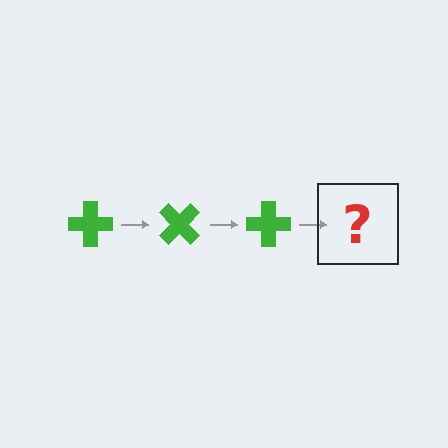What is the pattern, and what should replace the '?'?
The pattern is that the cross rotates 45 degrees each step. The '?' should be a green cross rotated 135 degrees.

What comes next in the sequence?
The next element should be a green cross rotated 135 degrees.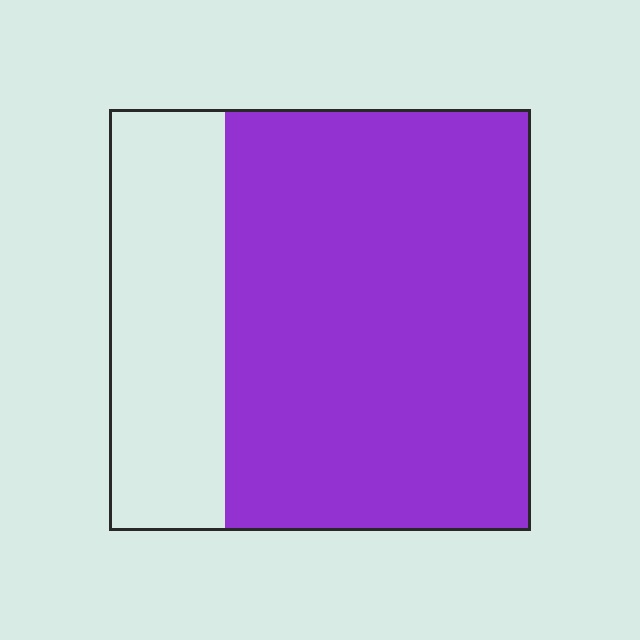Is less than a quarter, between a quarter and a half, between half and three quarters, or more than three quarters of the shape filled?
Between half and three quarters.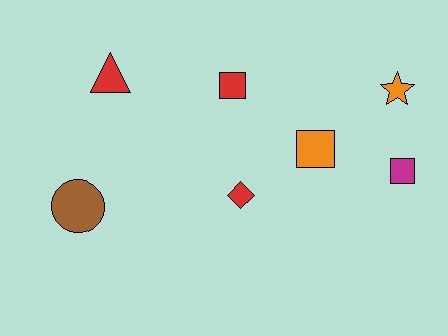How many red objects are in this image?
There are 3 red objects.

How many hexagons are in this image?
There are no hexagons.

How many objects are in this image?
There are 7 objects.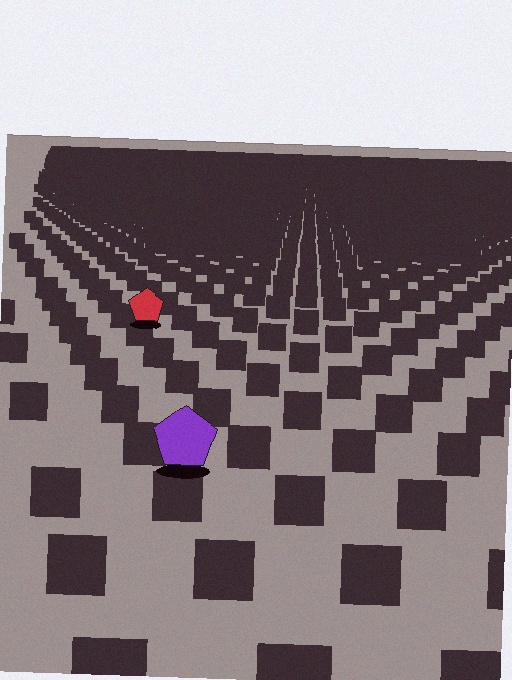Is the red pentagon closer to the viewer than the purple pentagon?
No. The purple pentagon is closer — you can tell from the texture gradient: the ground texture is coarser near it.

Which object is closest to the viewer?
The purple pentagon is closest. The texture marks near it are larger and more spread out.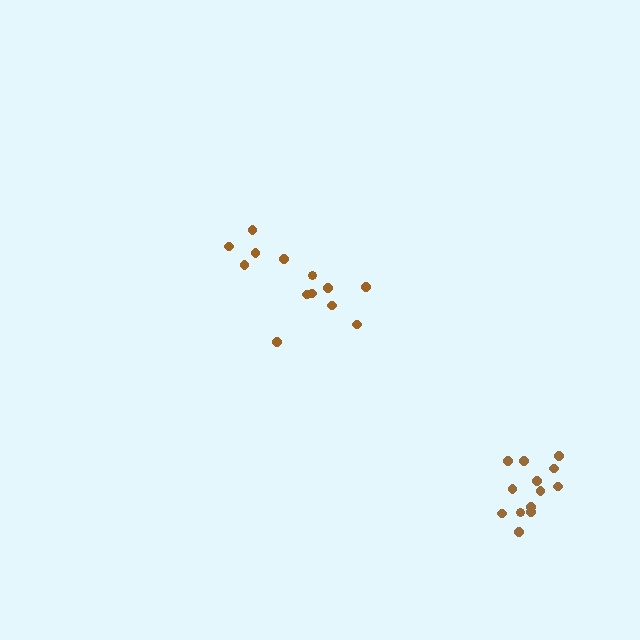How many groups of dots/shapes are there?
There are 2 groups.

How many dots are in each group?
Group 1: 13 dots, Group 2: 13 dots (26 total).